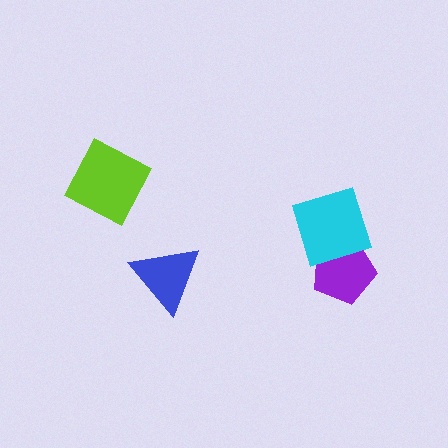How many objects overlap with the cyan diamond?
1 object overlaps with the cyan diamond.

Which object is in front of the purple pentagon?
The cyan diamond is in front of the purple pentagon.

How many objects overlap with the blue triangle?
0 objects overlap with the blue triangle.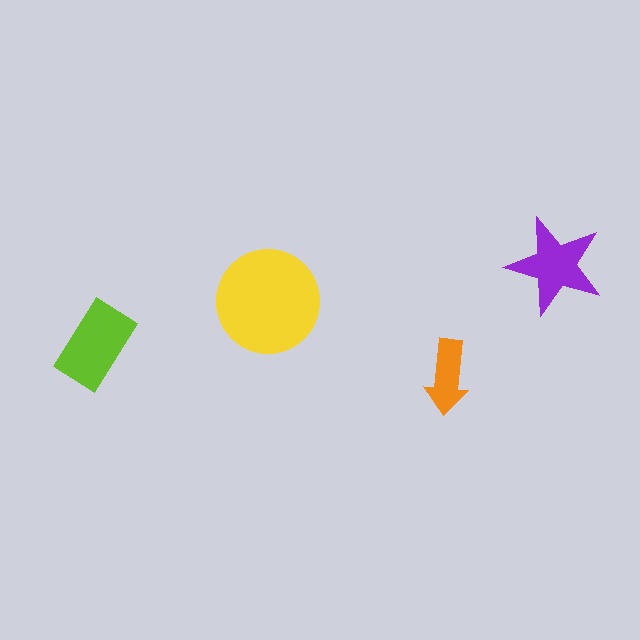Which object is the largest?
The yellow circle.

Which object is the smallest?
The orange arrow.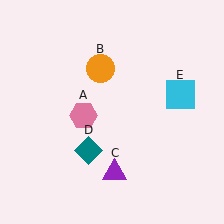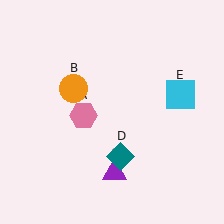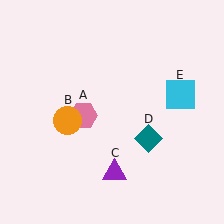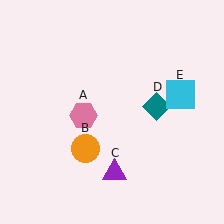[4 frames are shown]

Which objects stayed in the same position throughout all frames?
Pink hexagon (object A) and purple triangle (object C) and cyan square (object E) remained stationary.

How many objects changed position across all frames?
2 objects changed position: orange circle (object B), teal diamond (object D).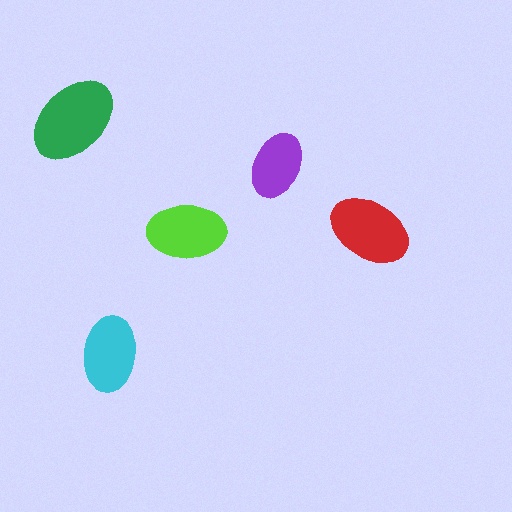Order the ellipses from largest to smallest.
the green one, the red one, the lime one, the cyan one, the purple one.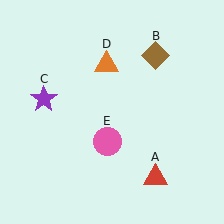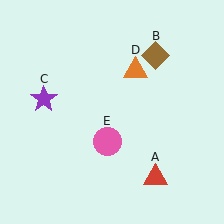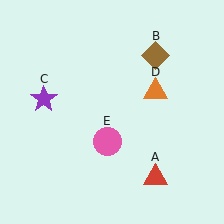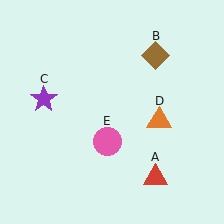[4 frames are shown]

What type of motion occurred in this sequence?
The orange triangle (object D) rotated clockwise around the center of the scene.